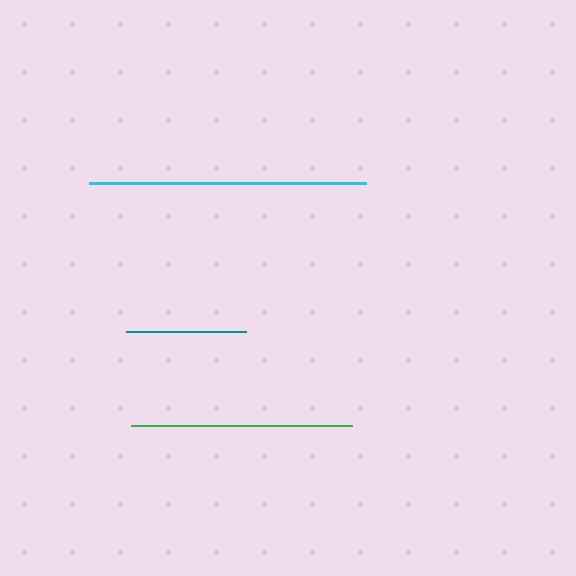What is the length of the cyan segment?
The cyan segment is approximately 277 pixels long.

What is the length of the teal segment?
The teal segment is approximately 120 pixels long.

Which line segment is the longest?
The cyan line is the longest at approximately 277 pixels.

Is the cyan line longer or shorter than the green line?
The cyan line is longer than the green line.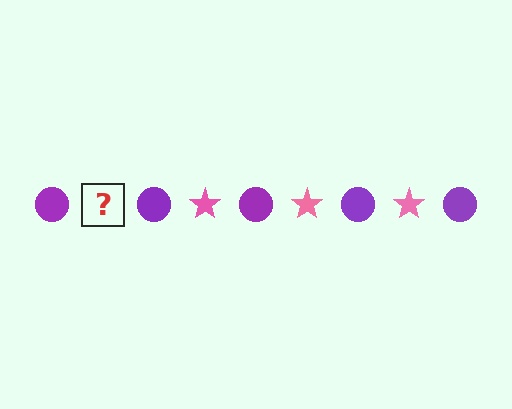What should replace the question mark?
The question mark should be replaced with a pink star.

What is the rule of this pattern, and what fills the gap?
The rule is that the pattern alternates between purple circle and pink star. The gap should be filled with a pink star.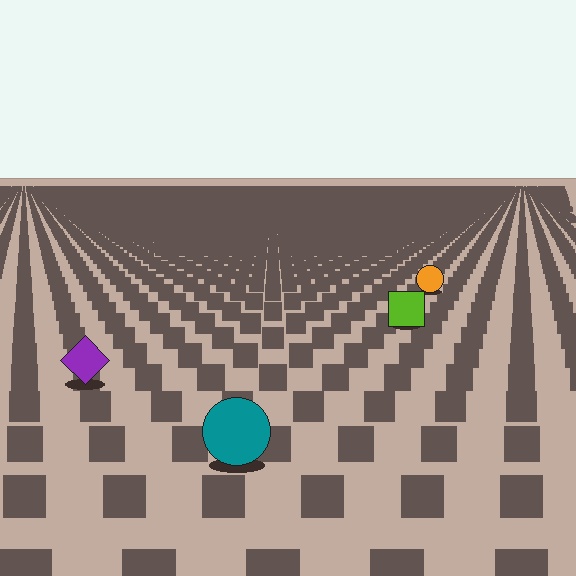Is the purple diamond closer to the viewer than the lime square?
Yes. The purple diamond is closer — you can tell from the texture gradient: the ground texture is coarser near it.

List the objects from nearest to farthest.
From nearest to farthest: the teal circle, the purple diamond, the lime square, the orange circle.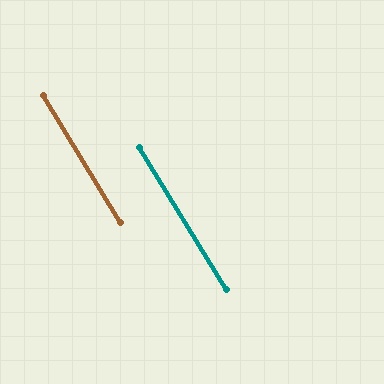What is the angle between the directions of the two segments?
Approximately 0 degrees.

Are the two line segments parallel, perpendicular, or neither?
Parallel — their directions differ by only 0.3°.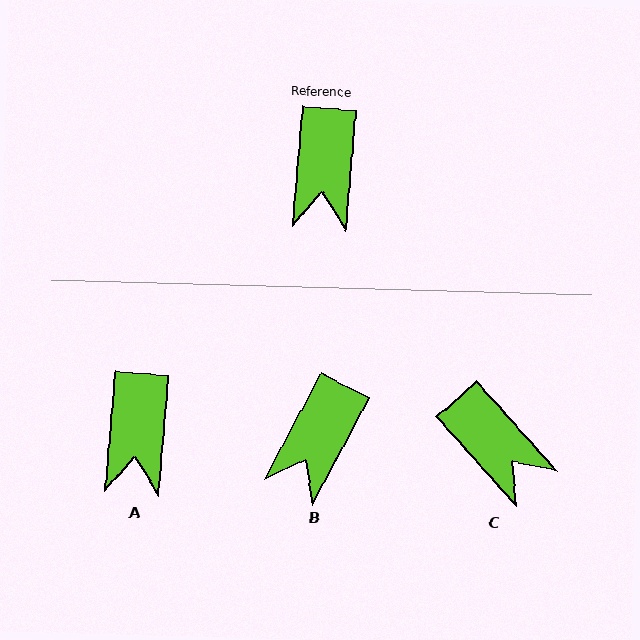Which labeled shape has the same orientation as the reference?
A.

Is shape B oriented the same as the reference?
No, it is off by about 23 degrees.